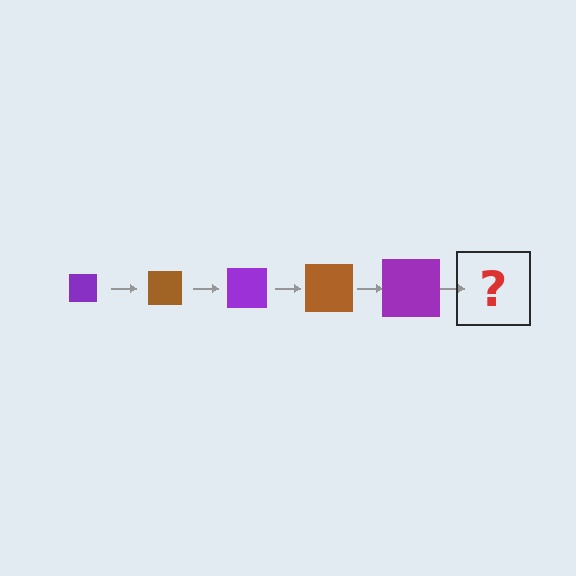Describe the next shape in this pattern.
It should be a brown square, larger than the previous one.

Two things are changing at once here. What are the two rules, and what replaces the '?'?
The two rules are that the square grows larger each step and the color cycles through purple and brown. The '?' should be a brown square, larger than the previous one.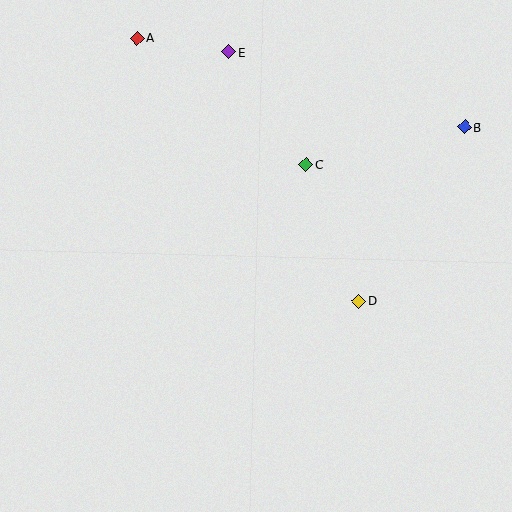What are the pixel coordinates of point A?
Point A is at (137, 38).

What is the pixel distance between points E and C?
The distance between E and C is 137 pixels.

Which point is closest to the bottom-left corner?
Point D is closest to the bottom-left corner.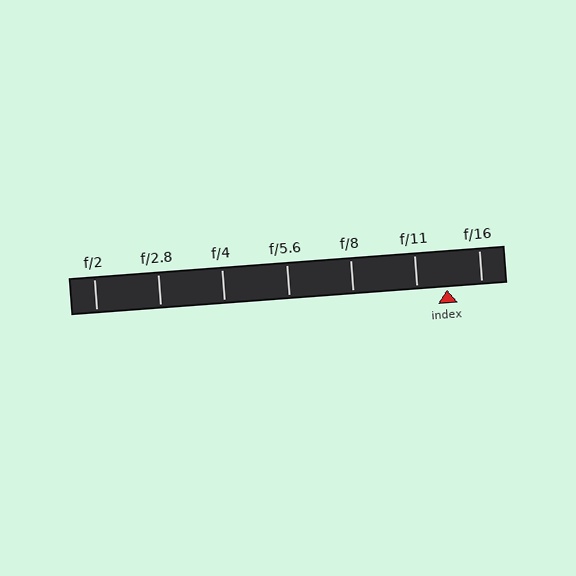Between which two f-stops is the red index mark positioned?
The index mark is between f/11 and f/16.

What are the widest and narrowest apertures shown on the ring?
The widest aperture shown is f/2 and the narrowest is f/16.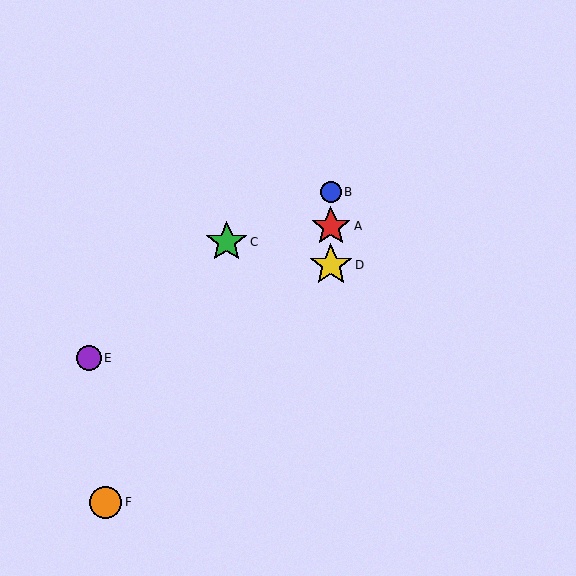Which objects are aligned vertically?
Objects A, B, D are aligned vertically.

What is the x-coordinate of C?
Object C is at x≈227.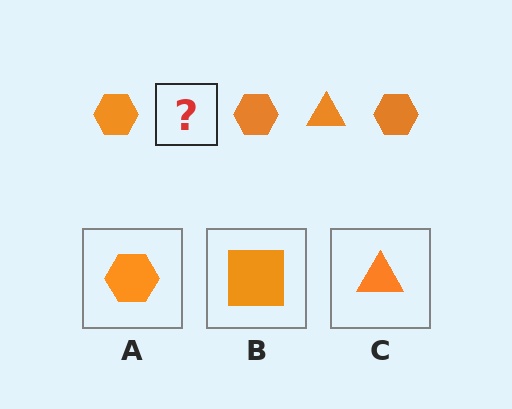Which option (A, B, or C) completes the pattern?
C.